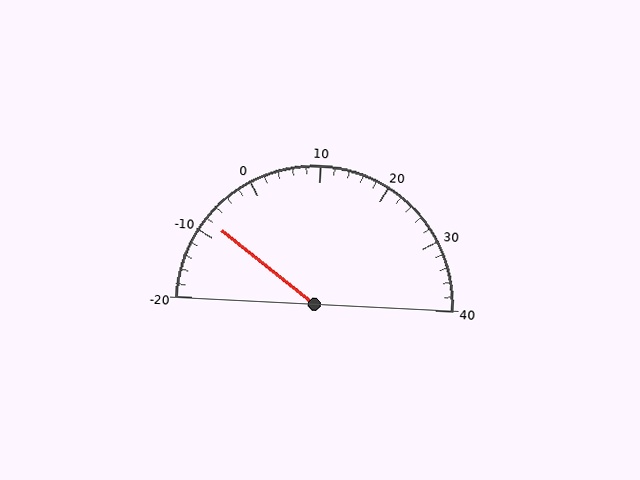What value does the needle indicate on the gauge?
The needle indicates approximately -8.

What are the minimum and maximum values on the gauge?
The gauge ranges from -20 to 40.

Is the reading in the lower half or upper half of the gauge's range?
The reading is in the lower half of the range (-20 to 40).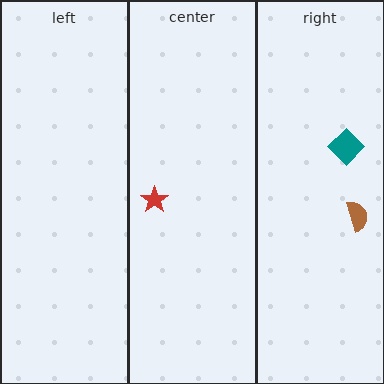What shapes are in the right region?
The brown semicircle, the teal diamond.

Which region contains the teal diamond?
The right region.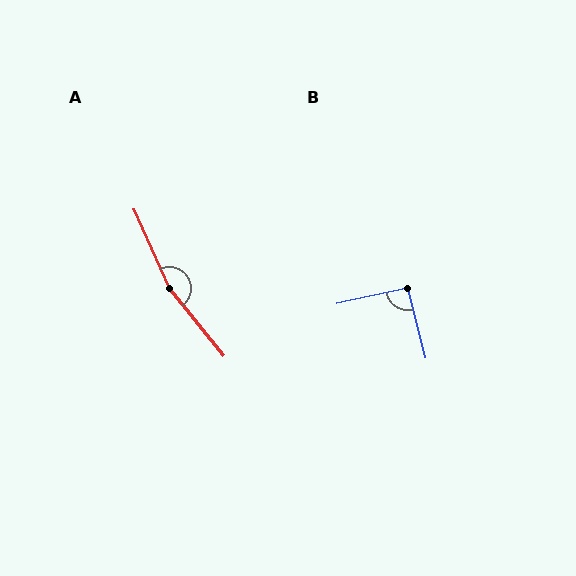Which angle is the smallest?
B, at approximately 92 degrees.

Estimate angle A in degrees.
Approximately 165 degrees.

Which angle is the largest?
A, at approximately 165 degrees.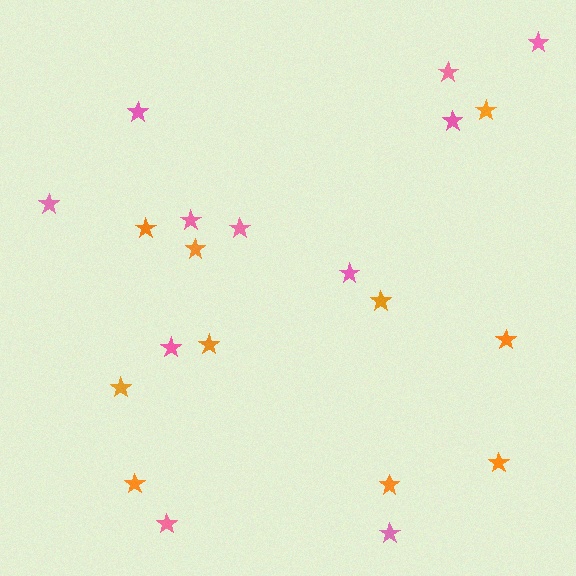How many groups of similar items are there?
There are 2 groups: one group of orange stars (10) and one group of pink stars (11).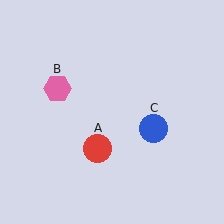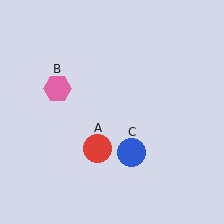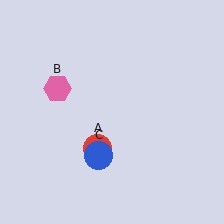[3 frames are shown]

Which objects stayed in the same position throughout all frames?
Red circle (object A) and pink hexagon (object B) remained stationary.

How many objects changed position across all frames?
1 object changed position: blue circle (object C).